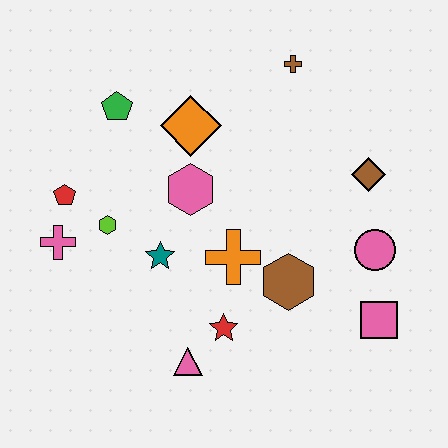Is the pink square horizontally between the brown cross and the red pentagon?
No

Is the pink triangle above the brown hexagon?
No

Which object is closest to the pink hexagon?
The orange diamond is closest to the pink hexagon.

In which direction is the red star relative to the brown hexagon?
The red star is to the left of the brown hexagon.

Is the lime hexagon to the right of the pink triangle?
No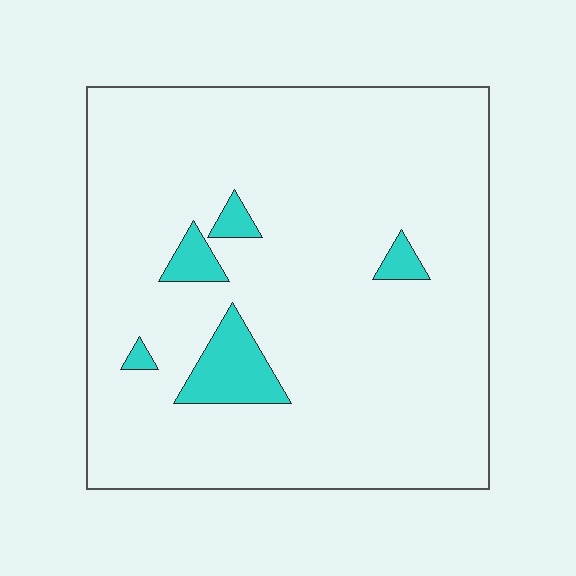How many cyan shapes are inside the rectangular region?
5.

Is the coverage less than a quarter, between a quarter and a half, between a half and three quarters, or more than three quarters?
Less than a quarter.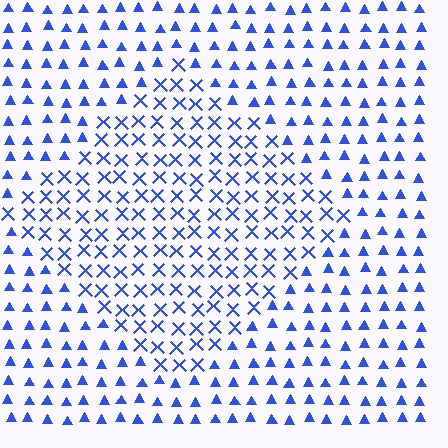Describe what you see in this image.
The image is filled with small blue elements arranged in a uniform grid. A diamond-shaped region contains X marks, while the surrounding area contains triangles. The boundary is defined purely by the change in element shape.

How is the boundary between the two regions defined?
The boundary is defined by a change in element shape: X marks inside vs. triangles outside. All elements share the same color and spacing.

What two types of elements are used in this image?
The image uses X marks inside the diamond region and triangles outside it.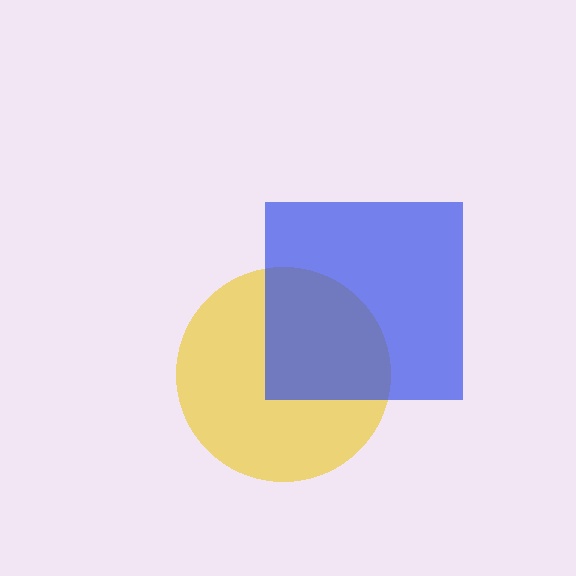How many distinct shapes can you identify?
There are 2 distinct shapes: a yellow circle, a blue square.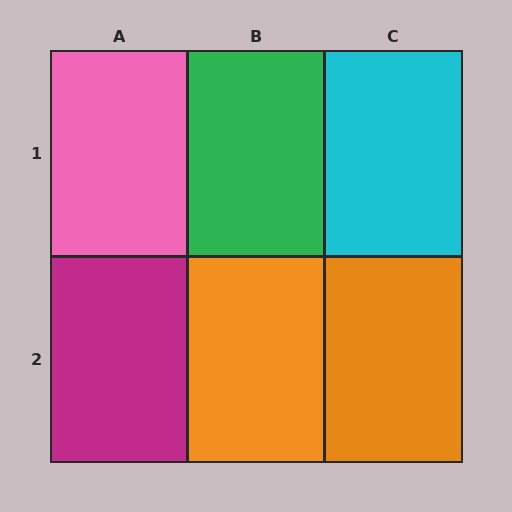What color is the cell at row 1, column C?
Cyan.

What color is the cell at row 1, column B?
Green.